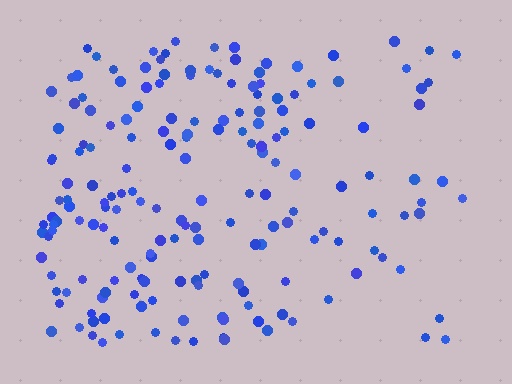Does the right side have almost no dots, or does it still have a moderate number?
Still a moderate number, just noticeably fewer than the left.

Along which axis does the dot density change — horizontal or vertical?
Horizontal.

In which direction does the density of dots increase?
From right to left, with the left side densest.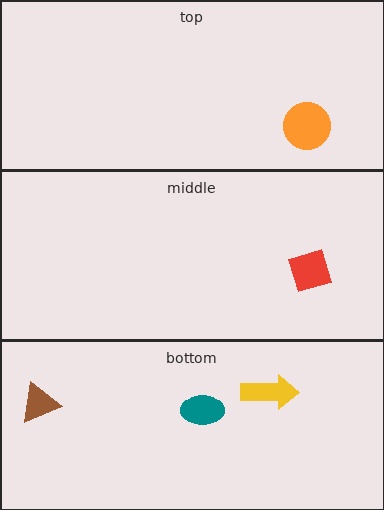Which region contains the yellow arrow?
The bottom region.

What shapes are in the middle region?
The red square.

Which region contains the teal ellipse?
The bottom region.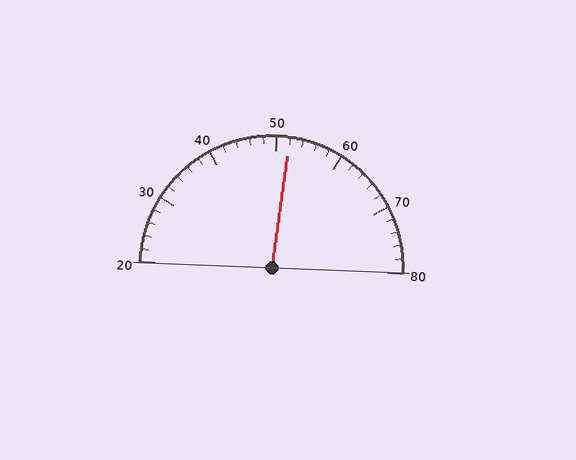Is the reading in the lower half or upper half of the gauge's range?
The reading is in the upper half of the range (20 to 80).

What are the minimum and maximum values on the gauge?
The gauge ranges from 20 to 80.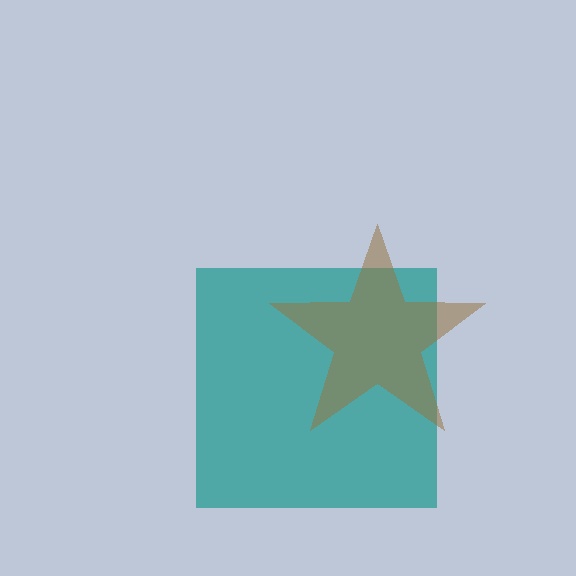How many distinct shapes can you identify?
There are 2 distinct shapes: a teal square, a brown star.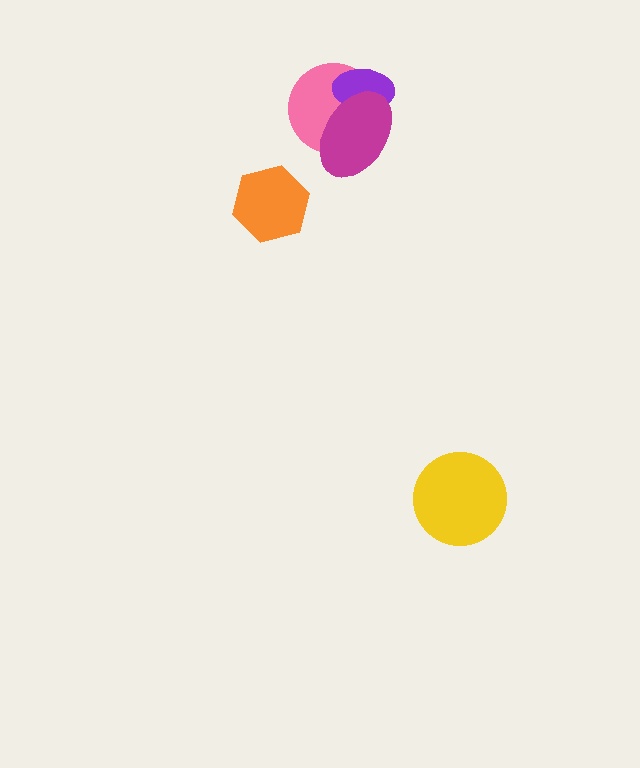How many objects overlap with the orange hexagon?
0 objects overlap with the orange hexagon.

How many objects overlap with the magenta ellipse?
2 objects overlap with the magenta ellipse.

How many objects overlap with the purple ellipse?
2 objects overlap with the purple ellipse.